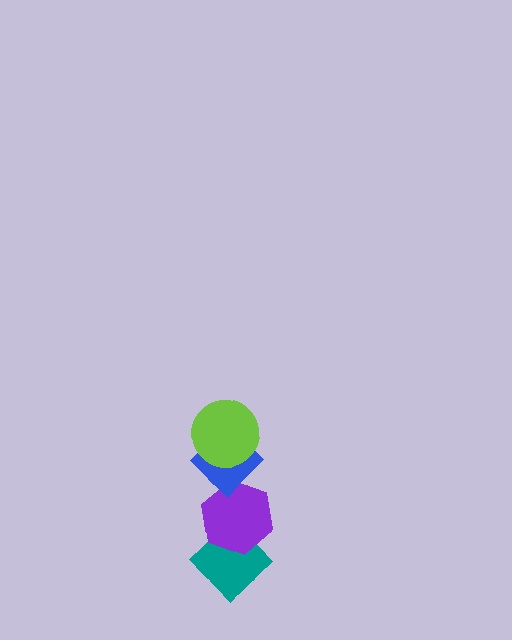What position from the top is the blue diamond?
The blue diamond is 2nd from the top.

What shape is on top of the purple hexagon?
The blue diamond is on top of the purple hexagon.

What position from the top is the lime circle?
The lime circle is 1st from the top.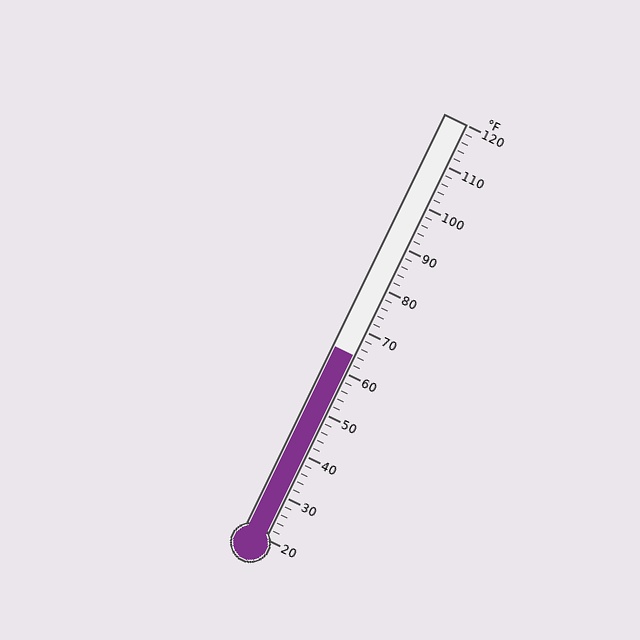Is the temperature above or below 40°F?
The temperature is above 40°F.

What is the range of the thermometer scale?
The thermometer scale ranges from 20°F to 120°F.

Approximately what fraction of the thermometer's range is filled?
The thermometer is filled to approximately 45% of its range.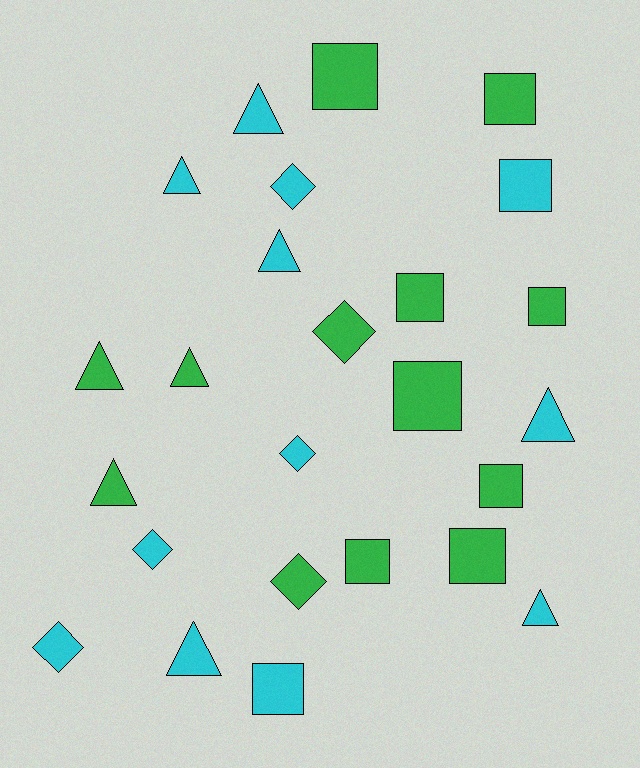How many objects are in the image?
There are 25 objects.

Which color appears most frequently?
Green, with 13 objects.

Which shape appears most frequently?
Square, with 10 objects.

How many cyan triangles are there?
There are 6 cyan triangles.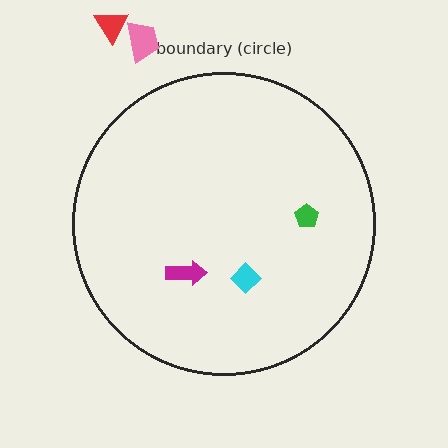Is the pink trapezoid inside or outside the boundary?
Outside.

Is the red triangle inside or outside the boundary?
Outside.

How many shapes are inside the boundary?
3 inside, 2 outside.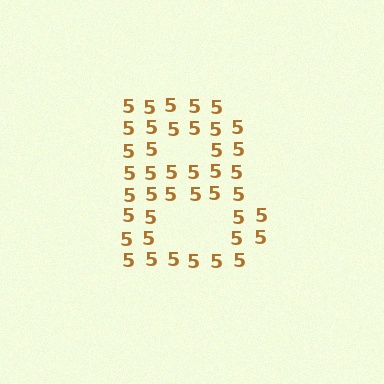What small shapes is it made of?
It is made of small digit 5's.